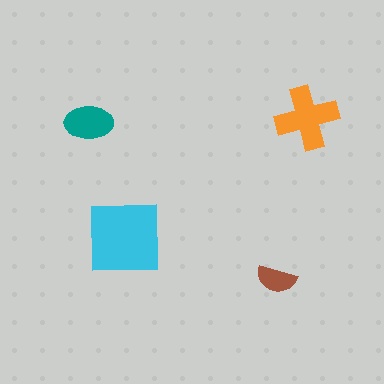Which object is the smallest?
The brown semicircle.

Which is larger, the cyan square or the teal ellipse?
The cyan square.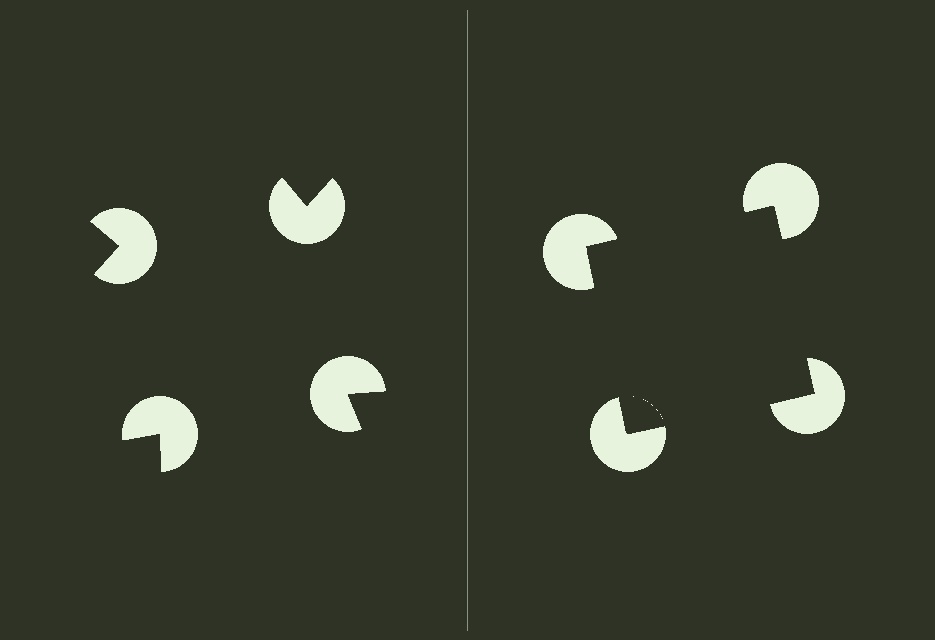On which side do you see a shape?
An illusory square appears on the right side. On the left side the wedge cuts are rotated, so no coherent shape forms.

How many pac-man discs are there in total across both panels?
8 — 4 on each side.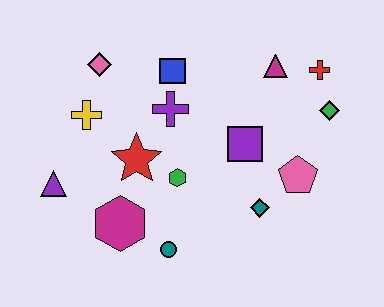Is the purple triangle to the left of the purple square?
Yes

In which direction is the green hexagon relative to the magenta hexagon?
The green hexagon is to the right of the magenta hexagon.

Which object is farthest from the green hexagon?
The red cross is farthest from the green hexagon.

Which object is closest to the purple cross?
The blue square is closest to the purple cross.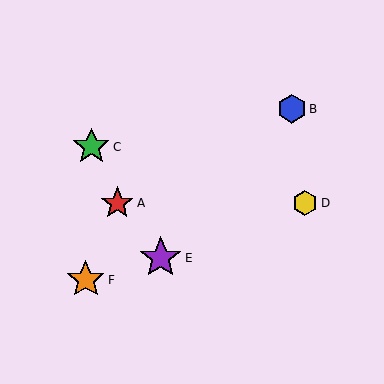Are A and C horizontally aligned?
No, A is at y≈203 and C is at y≈147.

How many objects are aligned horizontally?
2 objects (A, D) are aligned horizontally.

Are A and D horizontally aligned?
Yes, both are at y≈203.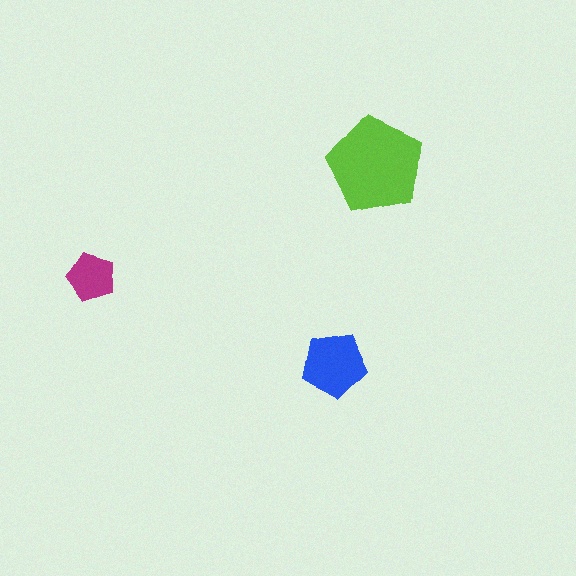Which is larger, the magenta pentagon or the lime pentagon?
The lime one.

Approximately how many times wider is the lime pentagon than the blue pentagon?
About 1.5 times wider.